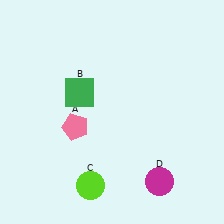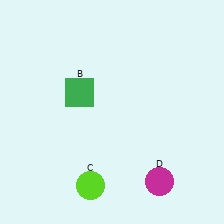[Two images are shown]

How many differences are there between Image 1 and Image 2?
There is 1 difference between the two images.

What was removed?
The pink pentagon (A) was removed in Image 2.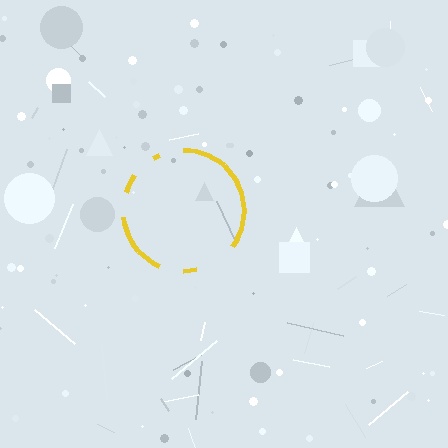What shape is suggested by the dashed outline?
The dashed outline suggests a circle.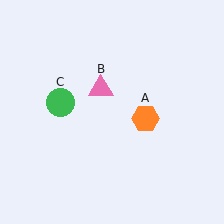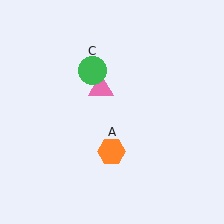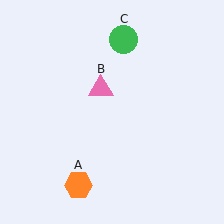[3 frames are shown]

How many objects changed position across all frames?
2 objects changed position: orange hexagon (object A), green circle (object C).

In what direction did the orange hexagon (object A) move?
The orange hexagon (object A) moved down and to the left.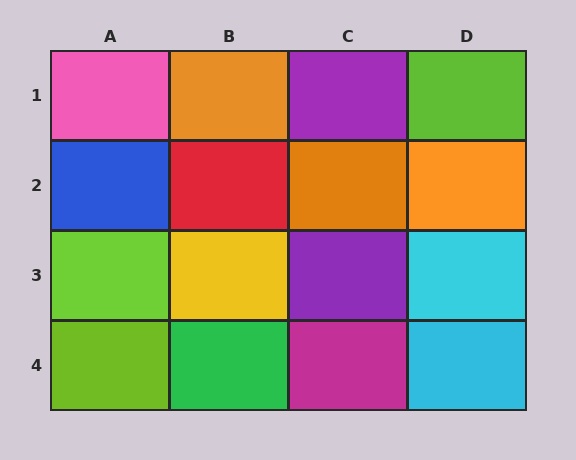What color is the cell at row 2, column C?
Orange.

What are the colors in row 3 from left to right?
Lime, yellow, purple, cyan.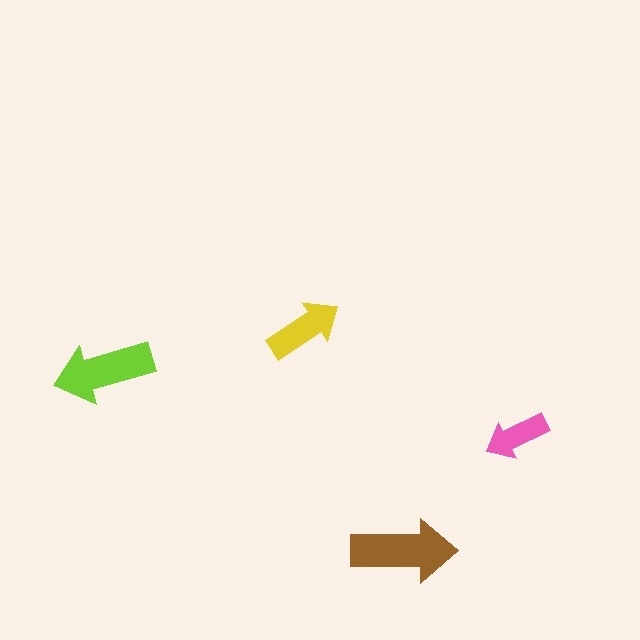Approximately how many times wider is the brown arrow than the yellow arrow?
About 1.5 times wider.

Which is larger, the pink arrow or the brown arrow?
The brown one.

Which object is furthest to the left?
The lime arrow is leftmost.